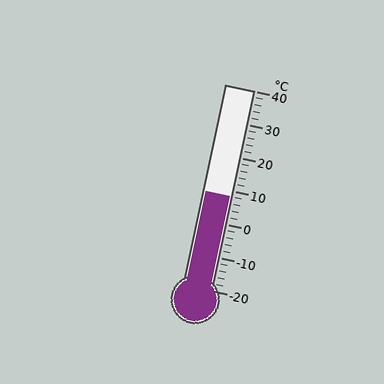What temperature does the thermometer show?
The thermometer shows approximately 8°C.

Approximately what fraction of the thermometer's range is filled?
The thermometer is filled to approximately 45% of its range.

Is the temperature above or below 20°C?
The temperature is below 20°C.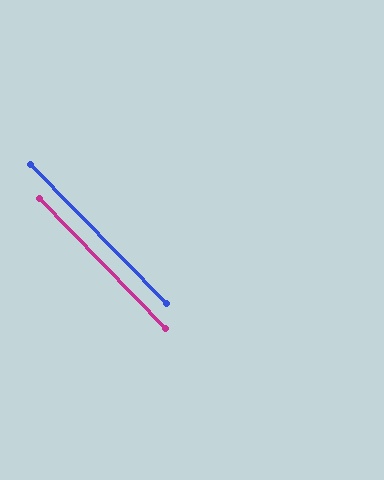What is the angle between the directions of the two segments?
Approximately 0 degrees.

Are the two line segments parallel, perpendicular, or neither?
Parallel — their directions differ by only 0.1°.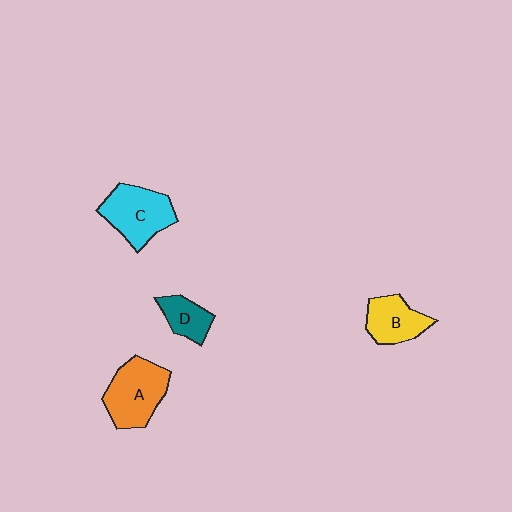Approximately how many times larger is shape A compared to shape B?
Approximately 1.4 times.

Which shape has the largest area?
Shape A (orange).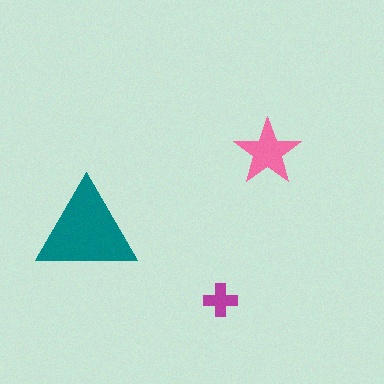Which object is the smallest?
The magenta cross.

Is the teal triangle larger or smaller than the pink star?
Larger.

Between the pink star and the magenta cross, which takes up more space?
The pink star.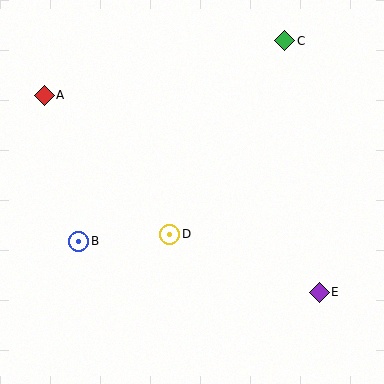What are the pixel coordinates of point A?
Point A is at (44, 95).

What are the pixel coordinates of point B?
Point B is at (79, 241).